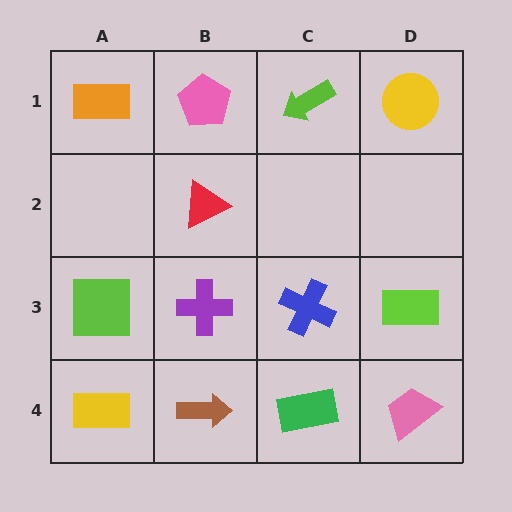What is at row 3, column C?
A blue cross.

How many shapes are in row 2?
1 shape.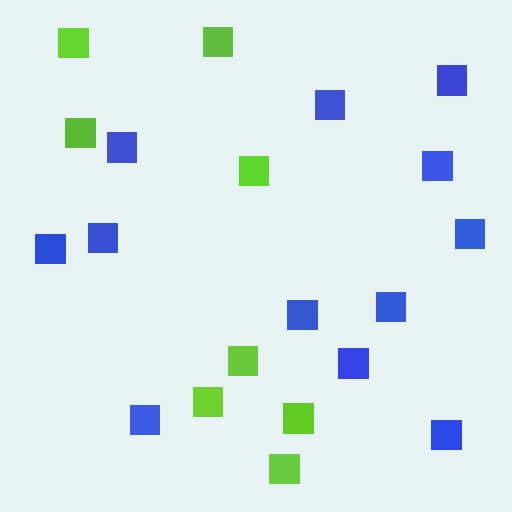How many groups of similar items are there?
There are 2 groups: one group of lime squares (8) and one group of blue squares (12).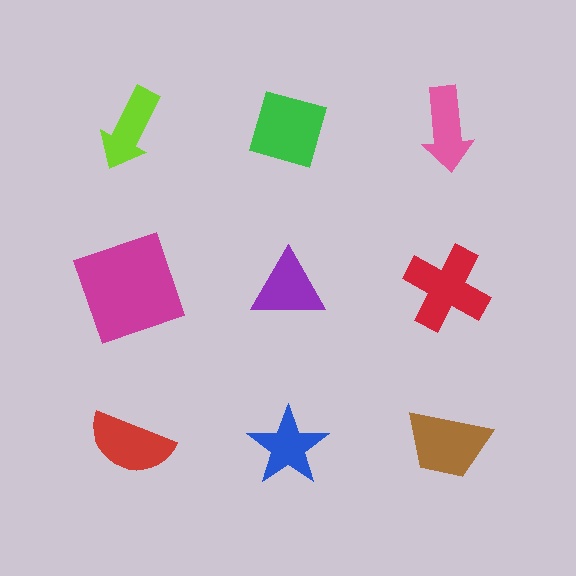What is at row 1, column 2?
A green diamond.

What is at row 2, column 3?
A red cross.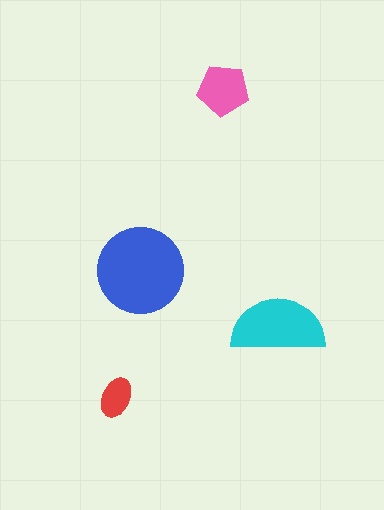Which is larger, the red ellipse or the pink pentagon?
The pink pentagon.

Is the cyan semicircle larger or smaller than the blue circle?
Smaller.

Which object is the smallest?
The red ellipse.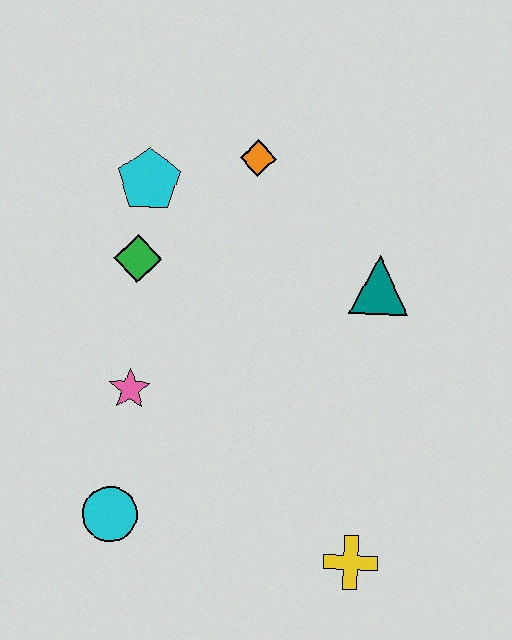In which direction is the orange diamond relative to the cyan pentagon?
The orange diamond is to the right of the cyan pentagon.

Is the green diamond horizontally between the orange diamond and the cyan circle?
Yes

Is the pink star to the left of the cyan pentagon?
Yes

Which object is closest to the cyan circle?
The pink star is closest to the cyan circle.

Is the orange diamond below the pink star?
No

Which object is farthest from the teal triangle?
The cyan circle is farthest from the teal triangle.